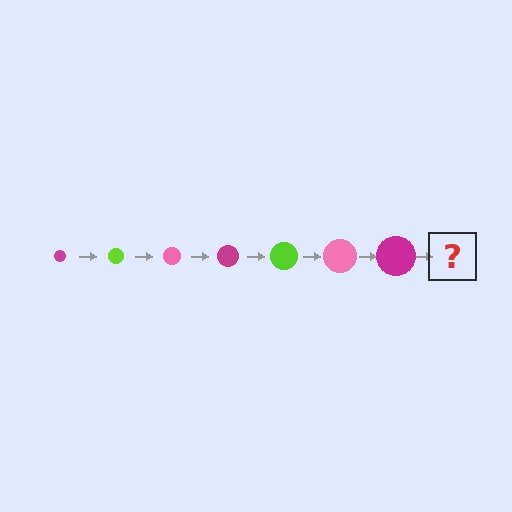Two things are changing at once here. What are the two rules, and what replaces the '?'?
The two rules are that the circle grows larger each step and the color cycles through magenta, lime, and pink. The '?' should be a lime circle, larger than the previous one.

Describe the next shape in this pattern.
It should be a lime circle, larger than the previous one.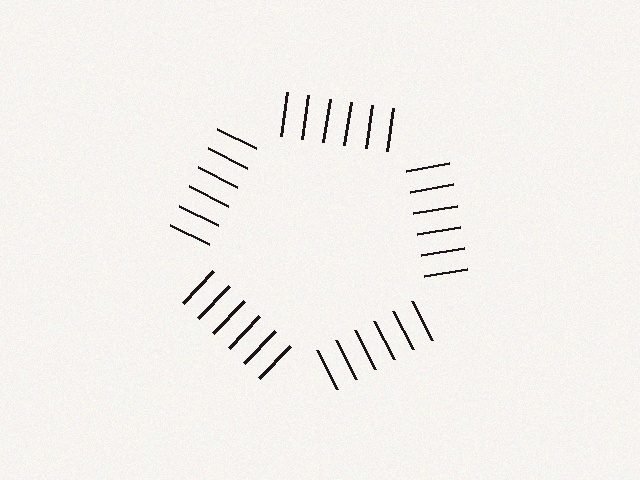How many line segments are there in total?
30 — 6 along each of the 5 edges.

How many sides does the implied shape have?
5 sides — the line-ends trace a pentagon.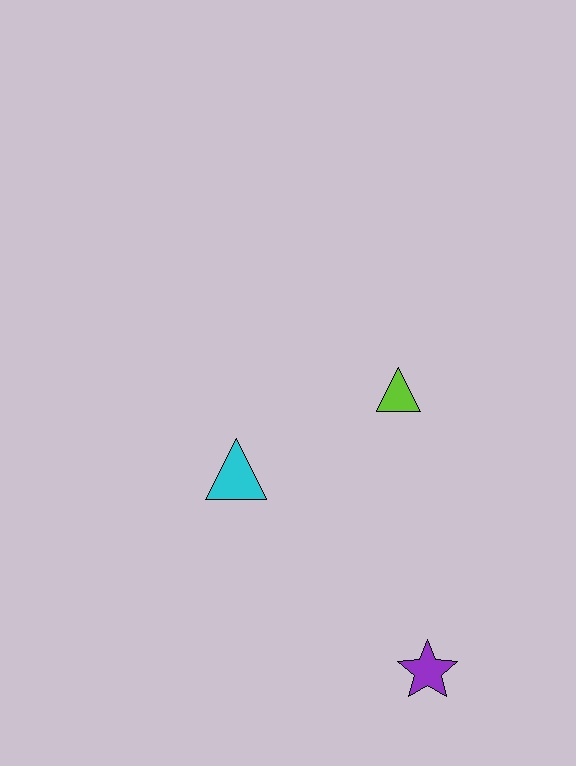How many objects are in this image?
There are 3 objects.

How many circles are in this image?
There are no circles.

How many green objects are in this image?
There are no green objects.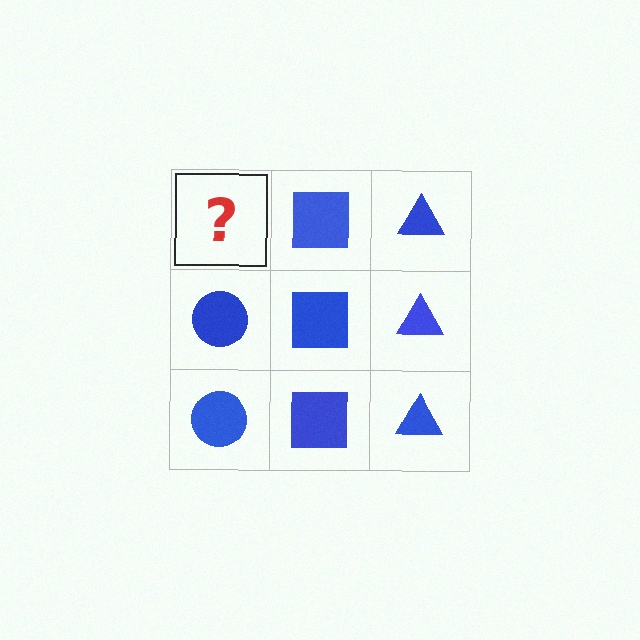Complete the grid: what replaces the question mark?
The question mark should be replaced with a blue circle.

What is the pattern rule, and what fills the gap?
The rule is that each column has a consistent shape. The gap should be filled with a blue circle.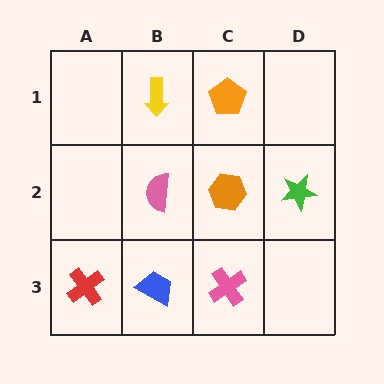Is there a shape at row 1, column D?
No, that cell is empty.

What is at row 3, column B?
A blue trapezoid.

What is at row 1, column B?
A yellow arrow.